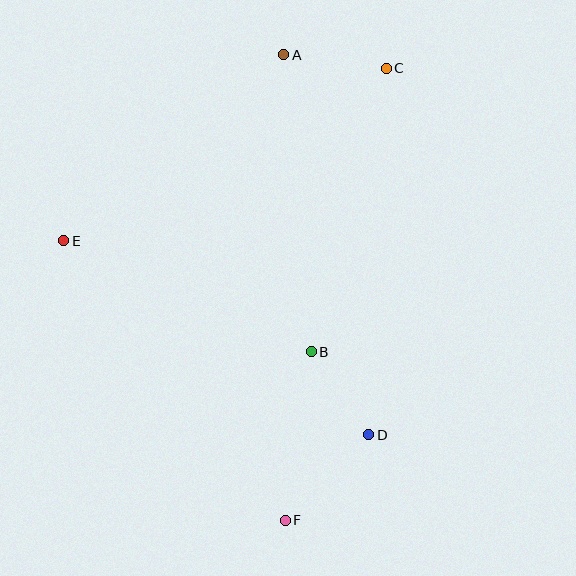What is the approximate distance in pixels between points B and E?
The distance between B and E is approximately 271 pixels.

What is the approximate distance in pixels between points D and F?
The distance between D and F is approximately 119 pixels.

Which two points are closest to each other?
Points B and D are closest to each other.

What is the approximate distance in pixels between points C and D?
The distance between C and D is approximately 367 pixels.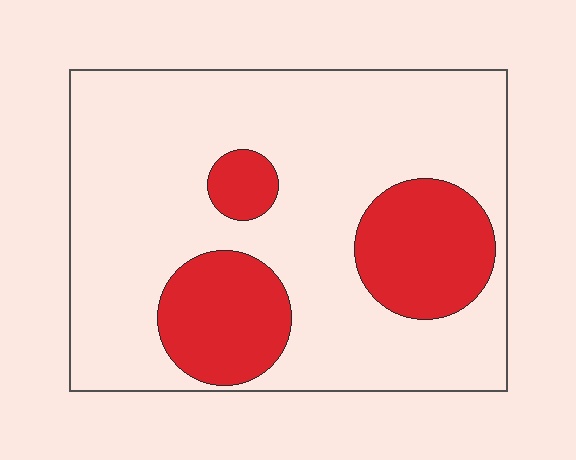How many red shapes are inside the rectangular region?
3.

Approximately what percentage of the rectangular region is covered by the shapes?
Approximately 25%.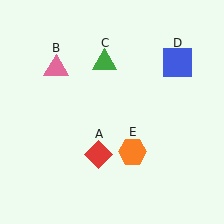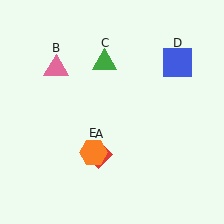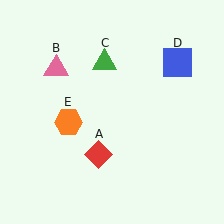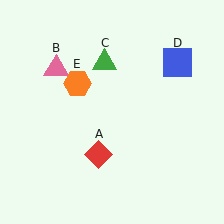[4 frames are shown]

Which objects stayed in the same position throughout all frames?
Red diamond (object A) and pink triangle (object B) and green triangle (object C) and blue square (object D) remained stationary.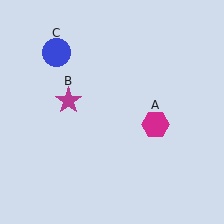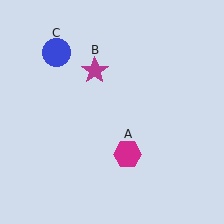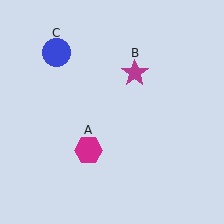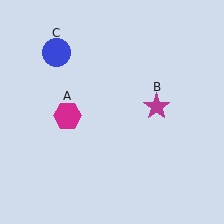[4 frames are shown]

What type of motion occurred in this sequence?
The magenta hexagon (object A), magenta star (object B) rotated clockwise around the center of the scene.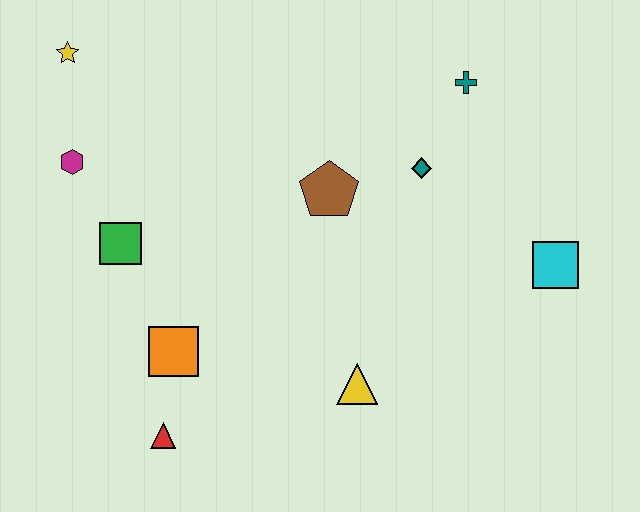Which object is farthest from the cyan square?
The yellow star is farthest from the cyan square.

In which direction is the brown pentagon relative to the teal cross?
The brown pentagon is to the left of the teal cross.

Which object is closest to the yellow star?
The magenta hexagon is closest to the yellow star.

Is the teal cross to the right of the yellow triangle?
Yes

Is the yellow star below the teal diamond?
No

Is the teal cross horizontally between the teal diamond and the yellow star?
No